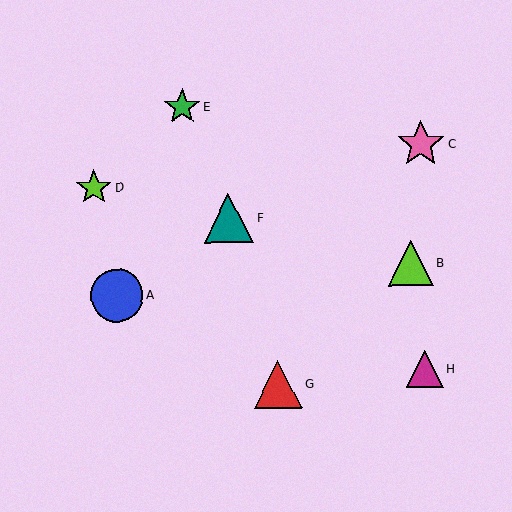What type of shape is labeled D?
Shape D is a lime star.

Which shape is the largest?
The blue circle (labeled A) is the largest.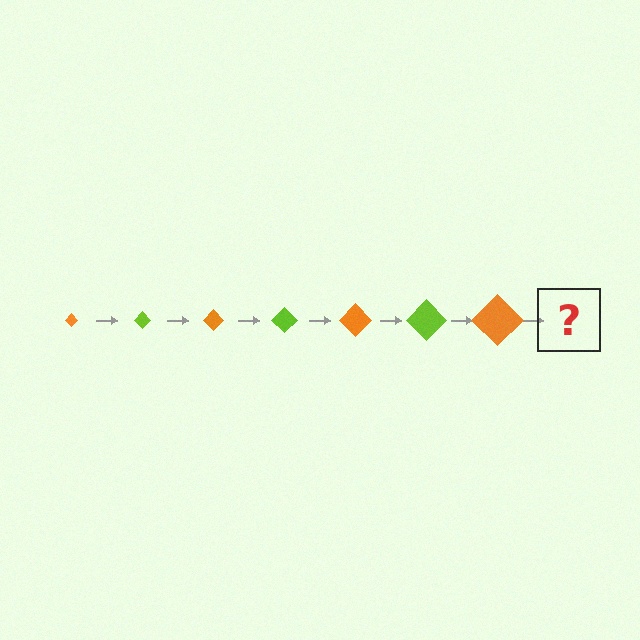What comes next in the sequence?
The next element should be a lime diamond, larger than the previous one.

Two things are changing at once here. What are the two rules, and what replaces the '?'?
The two rules are that the diamond grows larger each step and the color cycles through orange and lime. The '?' should be a lime diamond, larger than the previous one.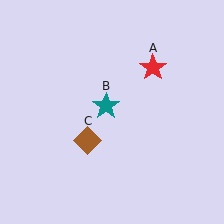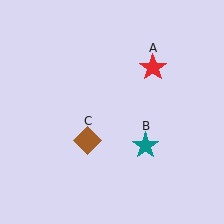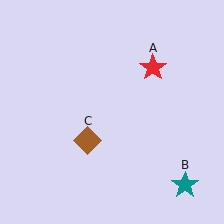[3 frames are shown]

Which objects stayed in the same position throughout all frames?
Red star (object A) and brown diamond (object C) remained stationary.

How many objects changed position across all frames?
1 object changed position: teal star (object B).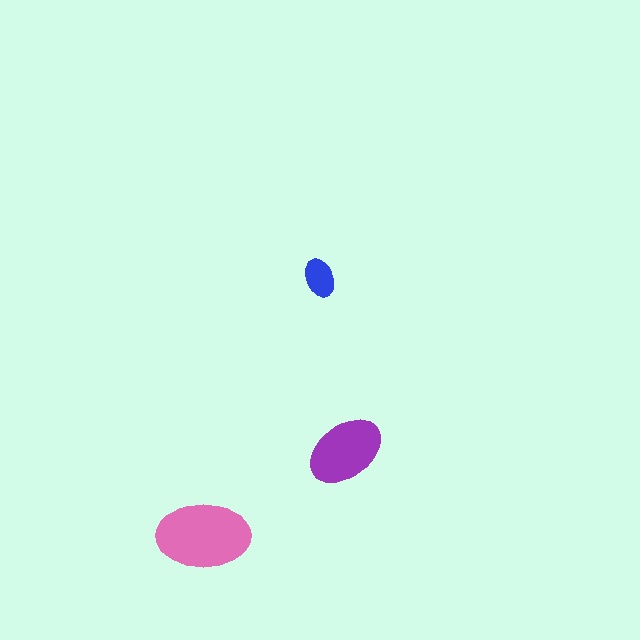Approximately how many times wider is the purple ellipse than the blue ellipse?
About 2 times wider.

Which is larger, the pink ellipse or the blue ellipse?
The pink one.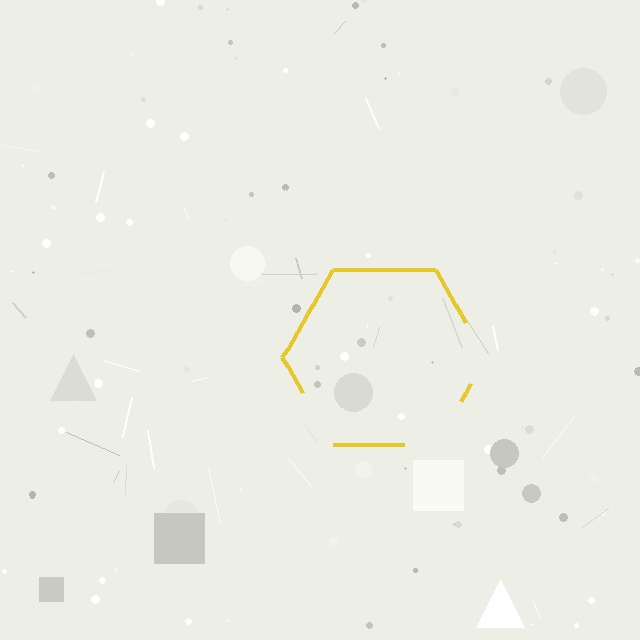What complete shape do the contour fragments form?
The contour fragments form a hexagon.